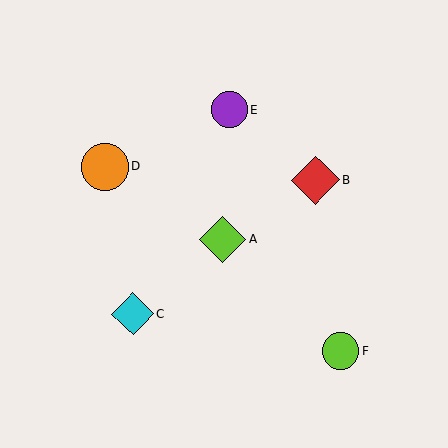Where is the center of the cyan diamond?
The center of the cyan diamond is at (133, 314).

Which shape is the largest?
The red diamond (labeled B) is the largest.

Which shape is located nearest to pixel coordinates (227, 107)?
The purple circle (labeled E) at (229, 110) is nearest to that location.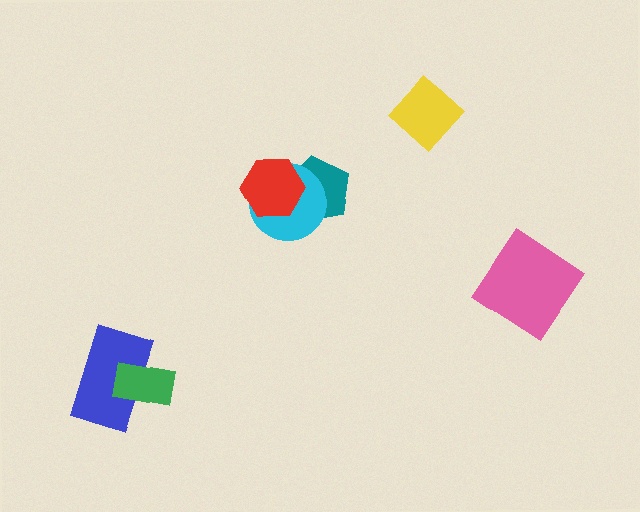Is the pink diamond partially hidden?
No, no other shape covers it.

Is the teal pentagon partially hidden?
Yes, it is partially covered by another shape.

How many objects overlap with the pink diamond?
0 objects overlap with the pink diamond.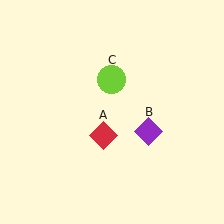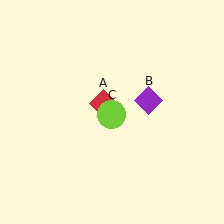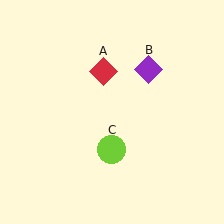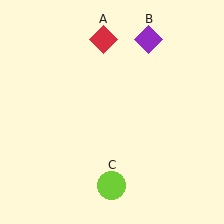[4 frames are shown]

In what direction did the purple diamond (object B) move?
The purple diamond (object B) moved up.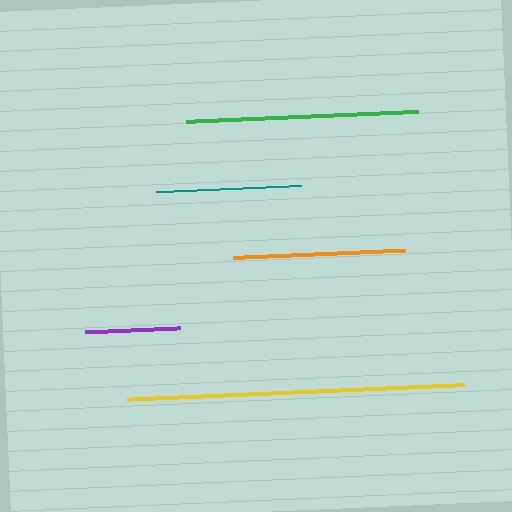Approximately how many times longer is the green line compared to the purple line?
The green line is approximately 2.4 times the length of the purple line.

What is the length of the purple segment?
The purple segment is approximately 95 pixels long.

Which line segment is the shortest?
The purple line is the shortest at approximately 95 pixels.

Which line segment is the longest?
The yellow line is the longest at approximately 337 pixels.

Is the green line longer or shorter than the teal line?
The green line is longer than the teal line.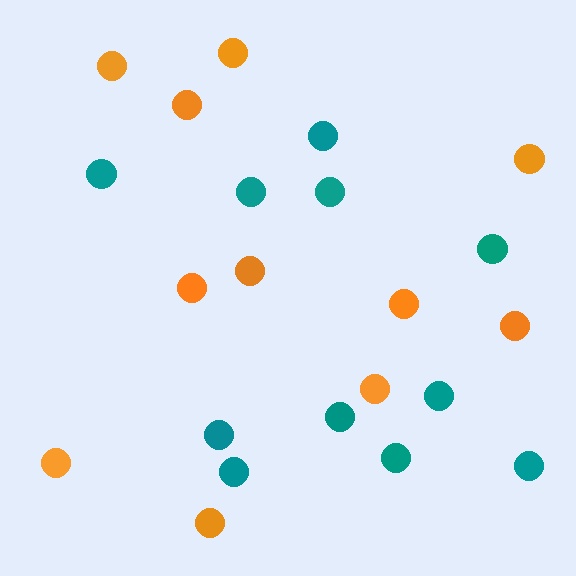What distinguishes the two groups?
There are 2 groups: one group of teal circles (11) and one group of orange circles (11).